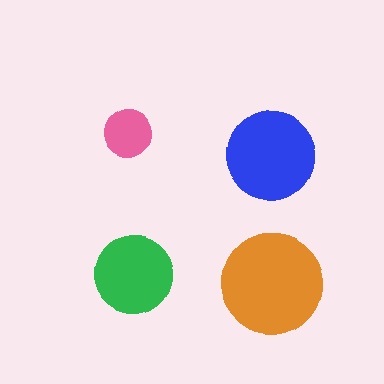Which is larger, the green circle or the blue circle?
The blue one.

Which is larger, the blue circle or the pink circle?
The blue one.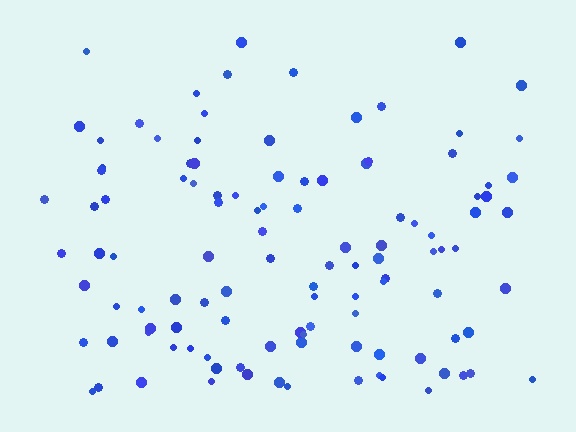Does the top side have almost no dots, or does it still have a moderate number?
Still a moderate number, just noticeably fewer than the bottom.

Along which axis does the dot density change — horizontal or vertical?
Vertical.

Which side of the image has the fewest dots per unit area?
The top.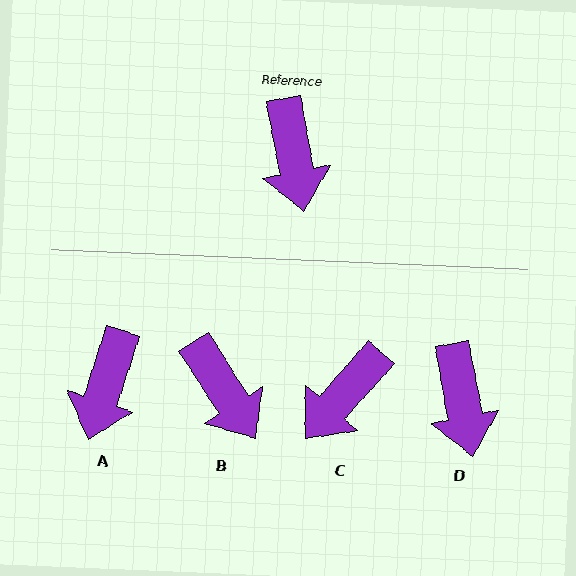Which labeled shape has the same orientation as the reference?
D.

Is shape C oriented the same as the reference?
No, it is off by about 52 degrees.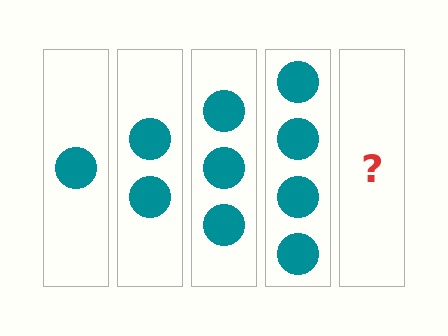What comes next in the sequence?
The next element should be 5 circles.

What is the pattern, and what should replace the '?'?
The pattern is that each step adds one more circle. The '?' should be 5 circles.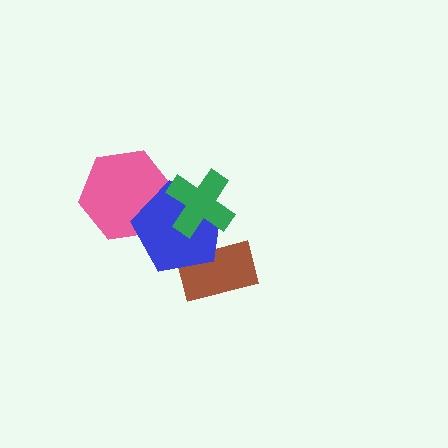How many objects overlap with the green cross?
1 object overlaps with the green cross.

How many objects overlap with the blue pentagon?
3 objects overlap with the blue pentagon.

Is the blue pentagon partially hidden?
Yes, it is partially covered by another shape.